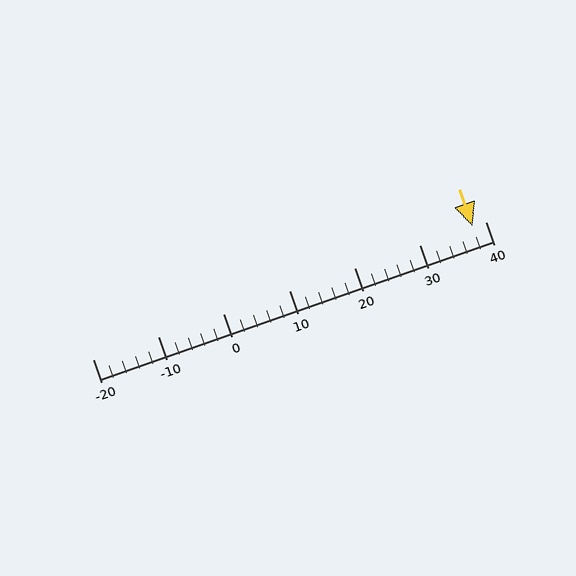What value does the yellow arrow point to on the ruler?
The yellow arrow points to approximately 38.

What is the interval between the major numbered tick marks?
The major tick marks are spaced 10 units apart.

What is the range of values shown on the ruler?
The ruler shows values from -20 to 40.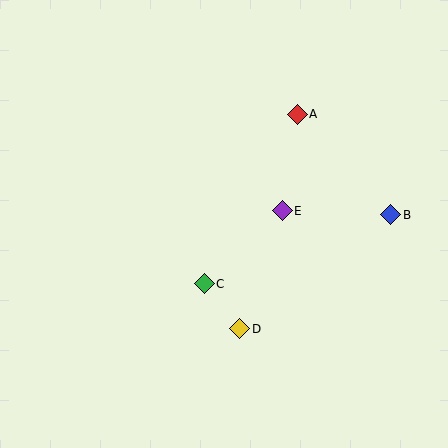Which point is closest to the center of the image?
Point E at (282, 211) is closest to the center.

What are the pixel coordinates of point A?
Point A is at (297, 114).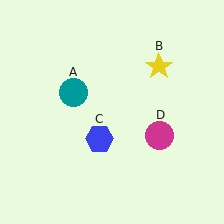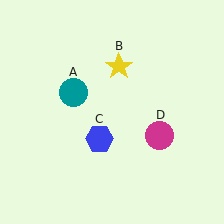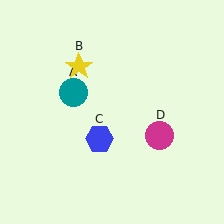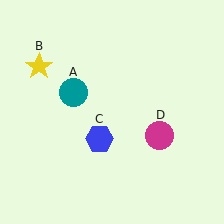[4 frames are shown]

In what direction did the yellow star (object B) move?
The yellow star (object B) moved left.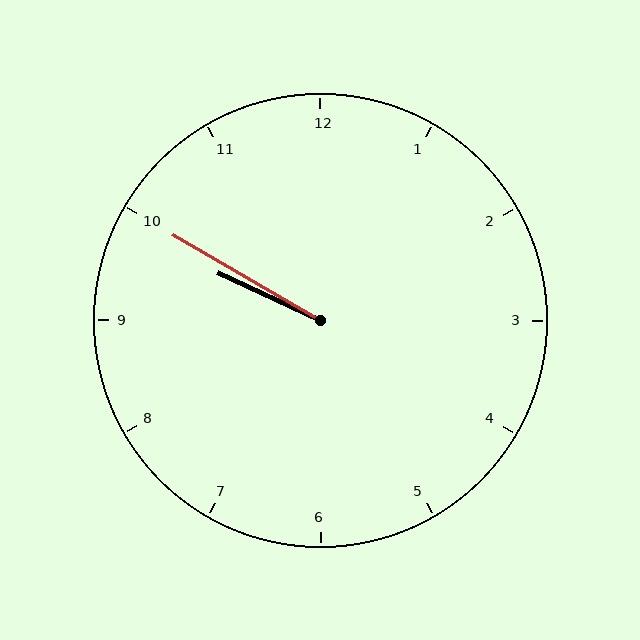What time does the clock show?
9:50.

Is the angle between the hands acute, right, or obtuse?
It is acute.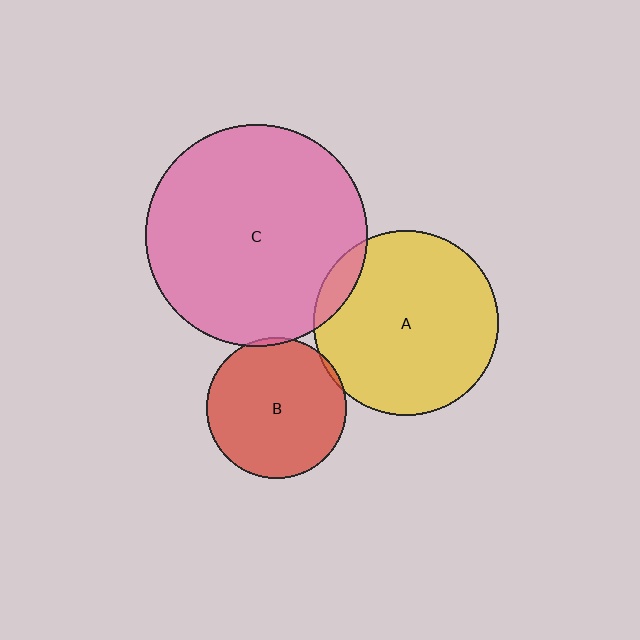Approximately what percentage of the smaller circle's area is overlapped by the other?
Approximately 5%.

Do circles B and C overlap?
Yes.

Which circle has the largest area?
Circle C (pink).